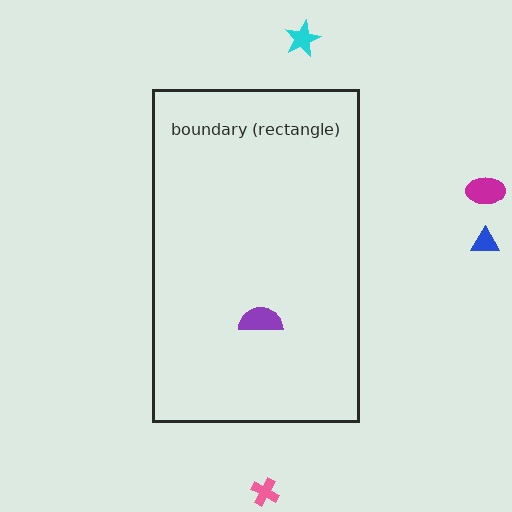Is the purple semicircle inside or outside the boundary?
Inside.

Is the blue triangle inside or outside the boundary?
Outside.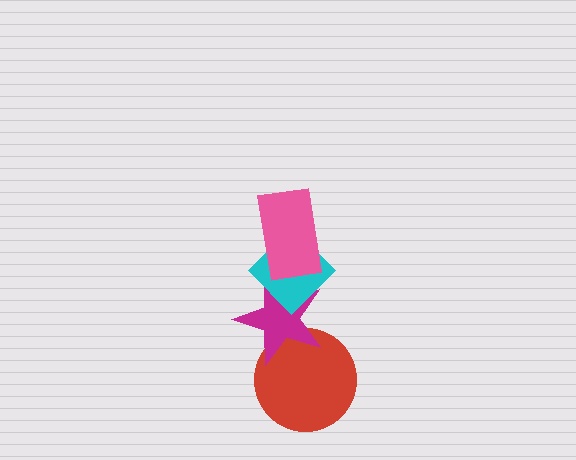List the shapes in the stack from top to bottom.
From top to bottom: the pink rectangle, the cyan diamond, the magenta star, the red circle.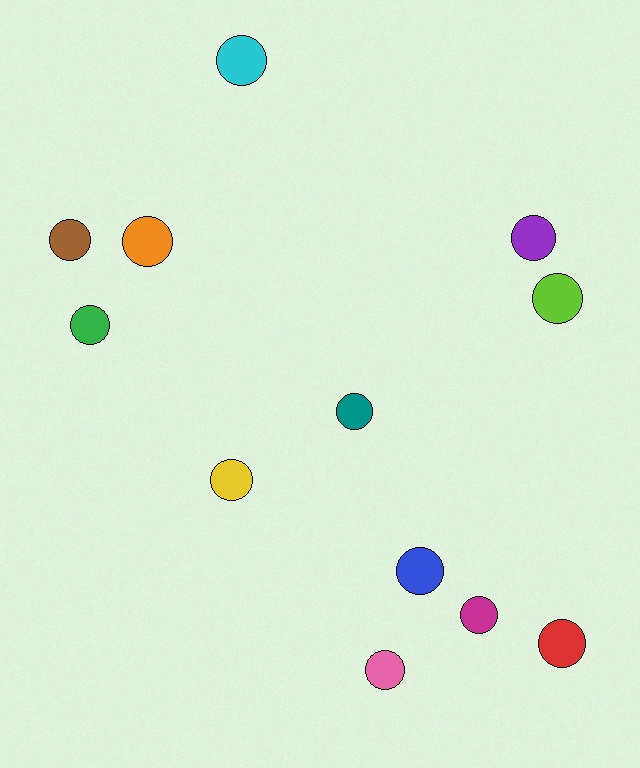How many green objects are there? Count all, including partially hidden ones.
There is 1 green object.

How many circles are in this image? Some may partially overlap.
There are 12 circles.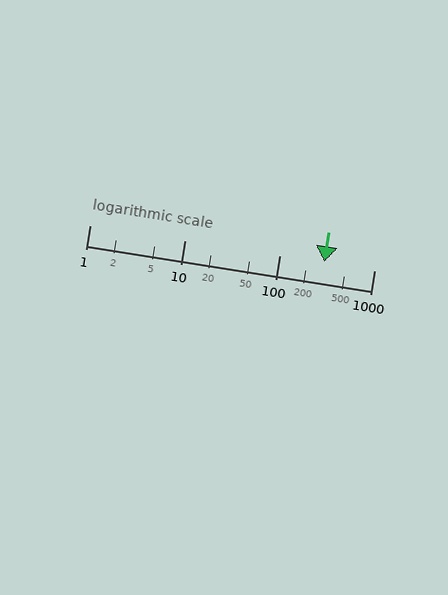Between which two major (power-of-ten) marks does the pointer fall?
The pointer is between 100 and 1000.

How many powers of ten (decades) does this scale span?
The scale spans 3 decades, from 1 to 1000.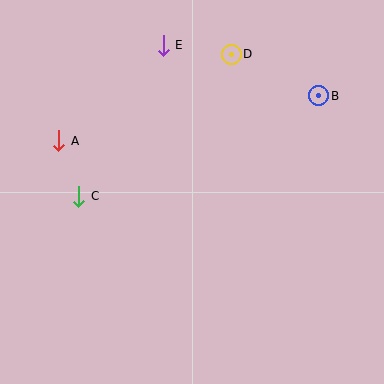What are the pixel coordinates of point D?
Point D is at (231, 54).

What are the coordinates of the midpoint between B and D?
The midpoint between B and D is at (275, 75).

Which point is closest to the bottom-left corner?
Point C is closest to the bottom-left corner.